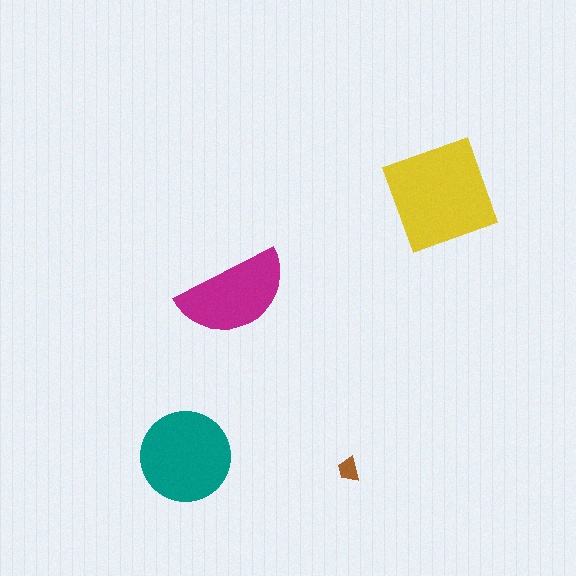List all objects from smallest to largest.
The brown trapezoid, the magenta semicircle, the teal circle, the yellow diamond.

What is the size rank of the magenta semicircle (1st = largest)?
3rd.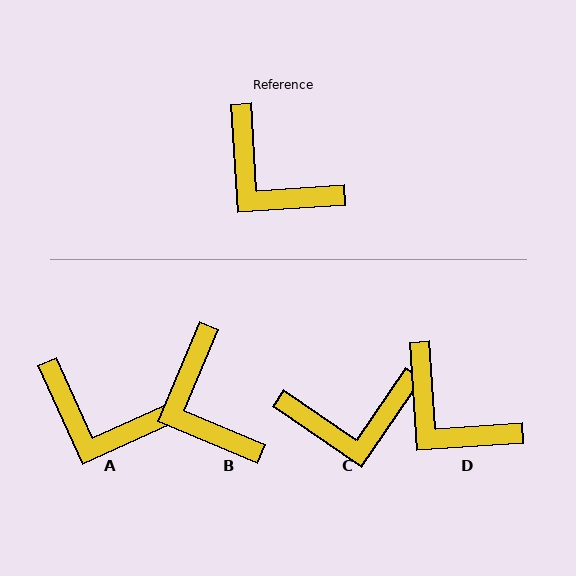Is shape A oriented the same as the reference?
No, it is off by about 21 degrees.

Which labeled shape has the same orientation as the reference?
D.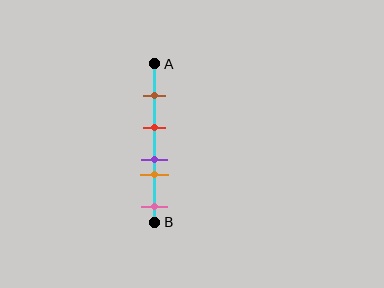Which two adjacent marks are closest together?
The purple and orange marks are the closest adjacent pair.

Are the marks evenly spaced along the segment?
No, the marks are not evenly spaced.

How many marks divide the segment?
There are 5 marks dividing the segment.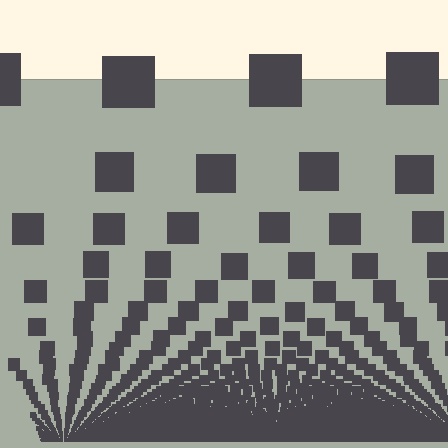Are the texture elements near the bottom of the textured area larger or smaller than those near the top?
Smaller. The gradient is inverted — elements near the bottom are smaller and denser.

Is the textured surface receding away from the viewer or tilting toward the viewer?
The surface appears to tilt toward the viewer. Texture elements get larger and sparser toward the top.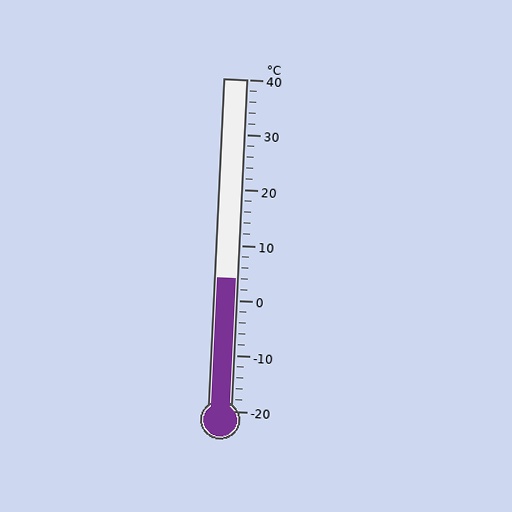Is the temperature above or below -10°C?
The temperature is above -10°C.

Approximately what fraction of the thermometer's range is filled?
The thermometer is filled to approximately 40% of its range.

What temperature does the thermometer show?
The thermometer shows approximately 4°C.